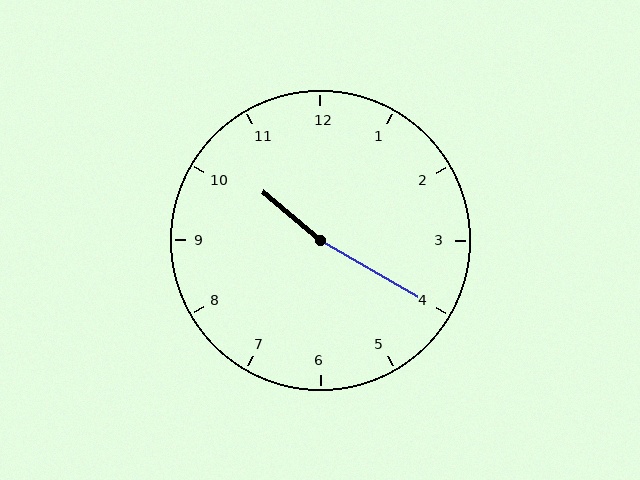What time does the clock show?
10:20.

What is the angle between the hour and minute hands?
Approximately 170 degrees.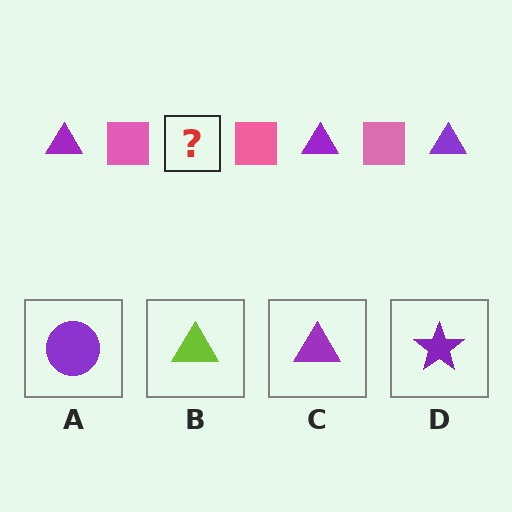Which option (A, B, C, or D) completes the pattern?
C.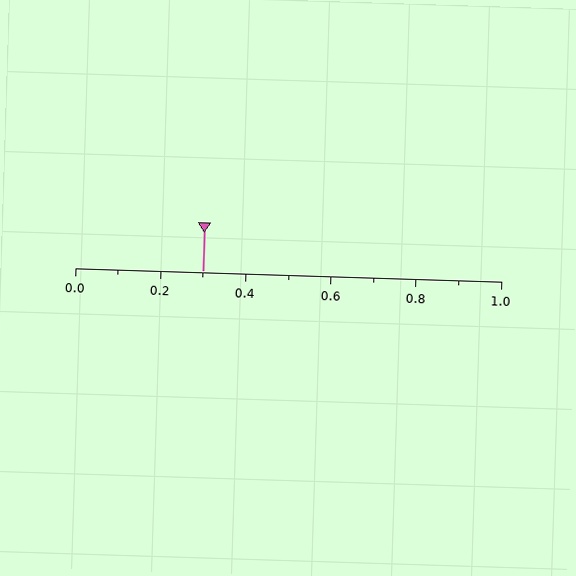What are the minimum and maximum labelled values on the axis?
The axis runs from 0.0 to 1.0.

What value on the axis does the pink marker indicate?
The marker indicates approximately 0.3.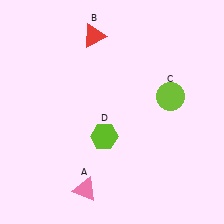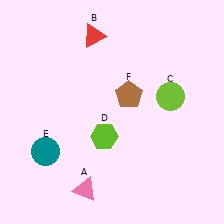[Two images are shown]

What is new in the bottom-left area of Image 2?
A teal circle (E) was added in the bottom-left area of Image 2.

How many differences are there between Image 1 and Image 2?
There are 2 differences between the two images.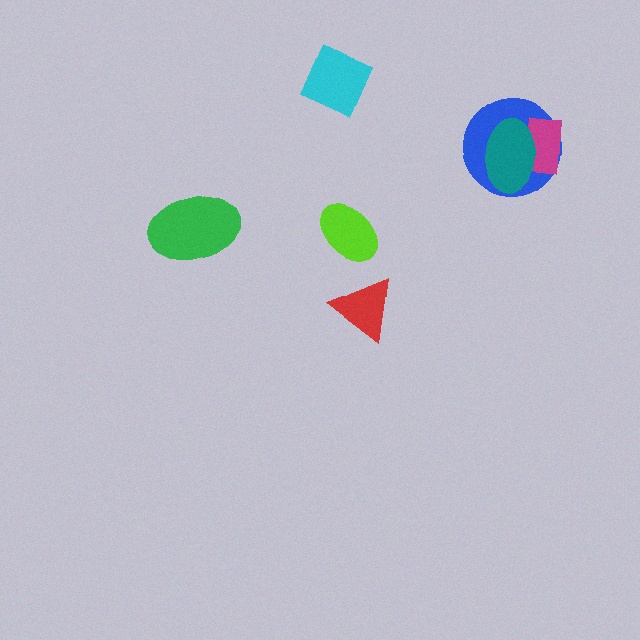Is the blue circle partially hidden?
Yes, it is partially covered by another shape.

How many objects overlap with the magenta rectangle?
2 objects overlap with the magenta rectangle.